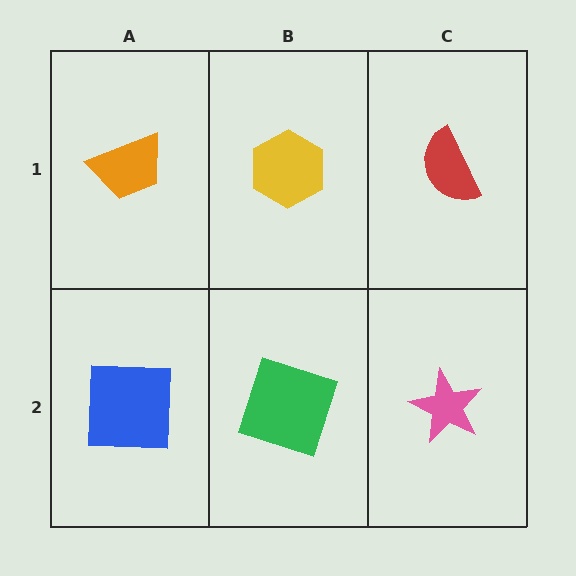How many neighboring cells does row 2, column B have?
3.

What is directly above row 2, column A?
An orange trapezoid.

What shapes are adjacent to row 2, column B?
A yellow hexagon (row 1, column B), a blue square (row 2, column A), a pink star (row 2, column C).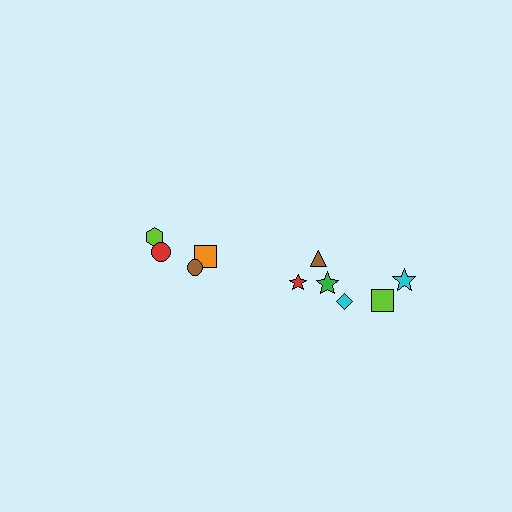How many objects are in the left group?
There are 4 objects.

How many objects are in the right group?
There are 6 objects.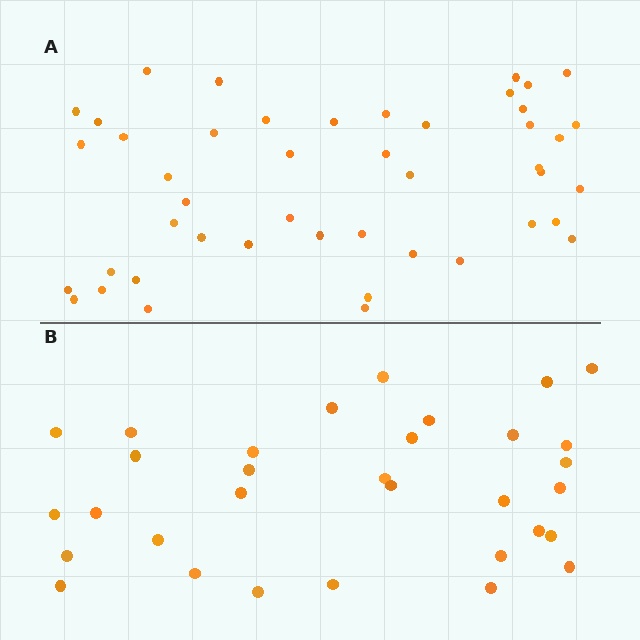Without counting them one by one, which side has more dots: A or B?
Region A (the top region) has more dots.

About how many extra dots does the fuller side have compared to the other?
Region A has approximately 15 more dots than region B.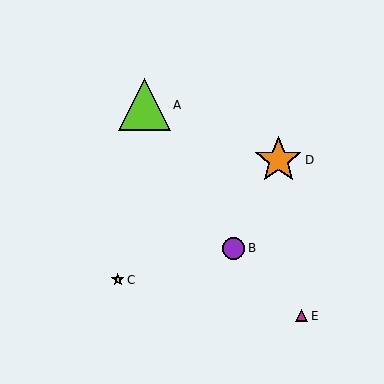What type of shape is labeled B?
Shape B is a purple circle.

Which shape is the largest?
The lime triangle (labeled A) is the largest.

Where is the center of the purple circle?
The center of the purple circle is at (233, 248).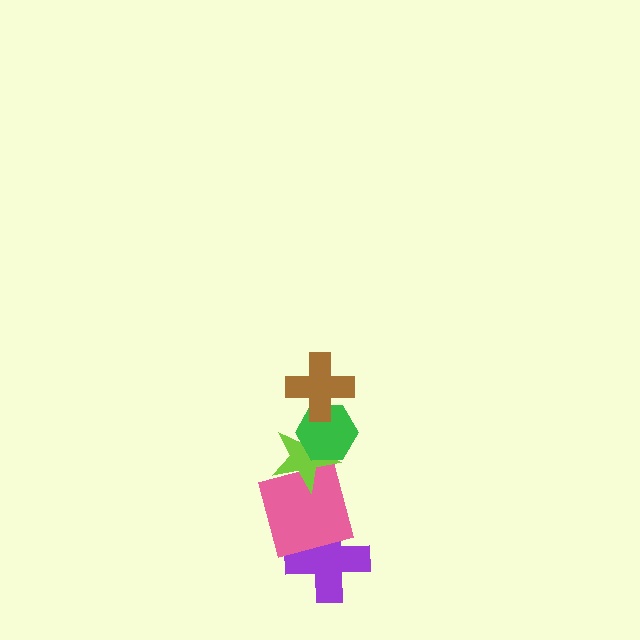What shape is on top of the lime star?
The green hexagon is on top of the lime star.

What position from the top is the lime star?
The lime star is 3rd from the top.